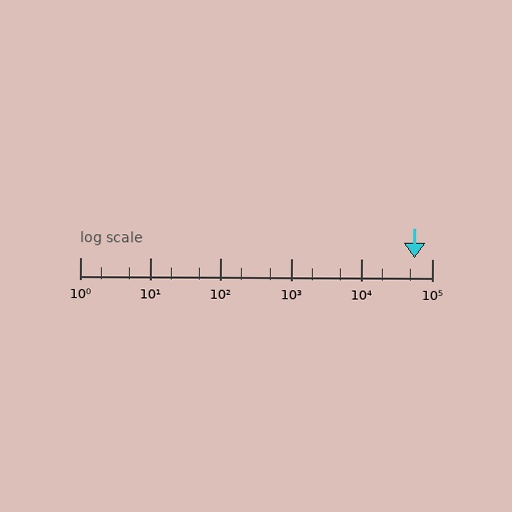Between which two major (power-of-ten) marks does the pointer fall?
The pointer is between 10000 and 100000.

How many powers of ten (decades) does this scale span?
The scale spans 5 decades, from 1 to 100000.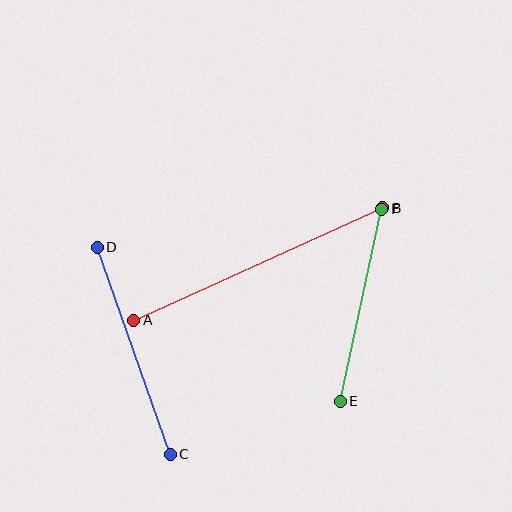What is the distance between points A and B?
The distance is approximately 273 pixels.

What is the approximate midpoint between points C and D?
The midpoint is at approximately (134, 351) pixels.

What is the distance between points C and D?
The distance is approximately 219 pixels.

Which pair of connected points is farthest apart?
Points A and B are farthest apart.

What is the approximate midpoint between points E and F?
The midpoint is at approximately (361, 305) pixels.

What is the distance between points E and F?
The distance is approximately 196 pixels.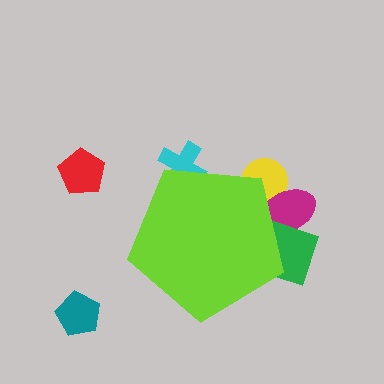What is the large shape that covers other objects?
A lime pentagon.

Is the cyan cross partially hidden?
Yes, the cyan cross is partially hidden behind the lime pentagon.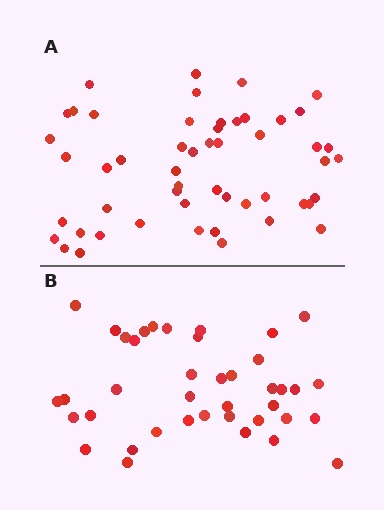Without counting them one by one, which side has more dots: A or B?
Region A (the top region) has more dots.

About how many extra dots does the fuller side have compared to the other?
Region A has roughly 12 or so more dots than region B.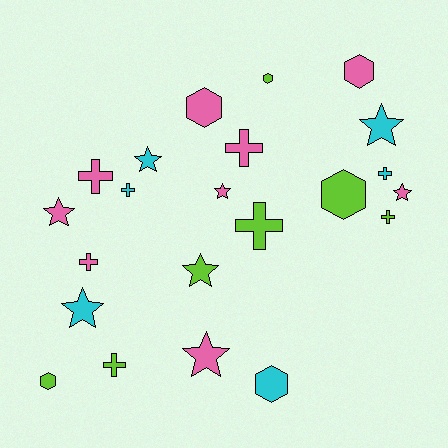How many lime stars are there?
There is 1 lime star.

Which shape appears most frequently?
Cross, with 8 objects.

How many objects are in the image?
There are 22 objects.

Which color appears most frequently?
Pink, with 9 objects.